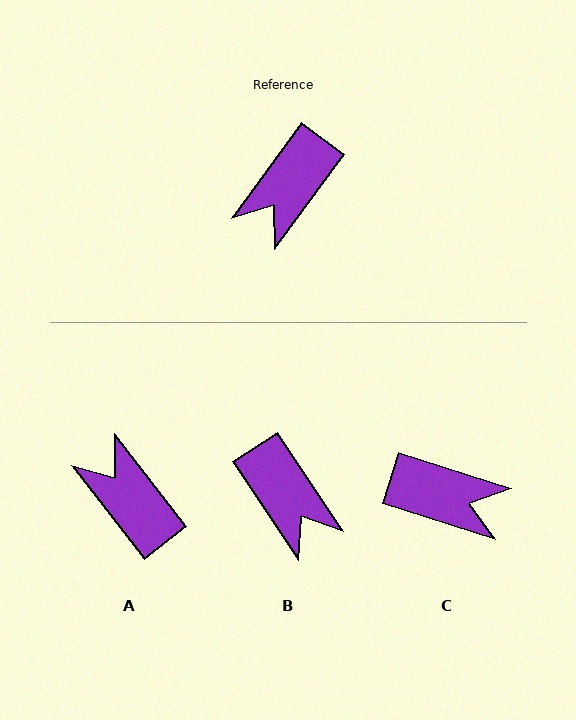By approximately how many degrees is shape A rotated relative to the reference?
Approximately 106 degrees clockwise.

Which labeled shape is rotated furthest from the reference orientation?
C, about 109 degrees away.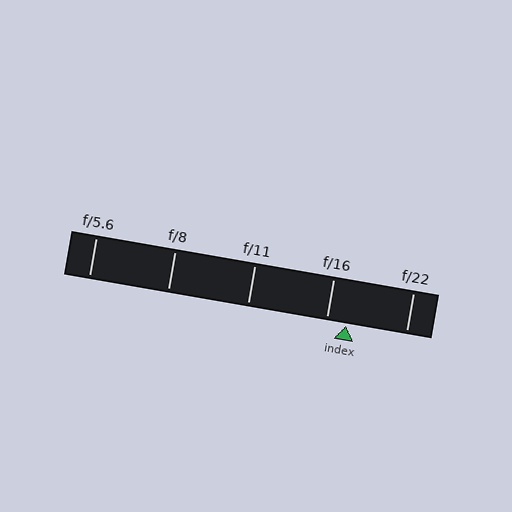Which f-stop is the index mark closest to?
The index mark is closest to f/16.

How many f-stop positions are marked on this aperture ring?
There are 5 f-stop positions marked.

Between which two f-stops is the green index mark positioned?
The index mark is between f/16 and f/22.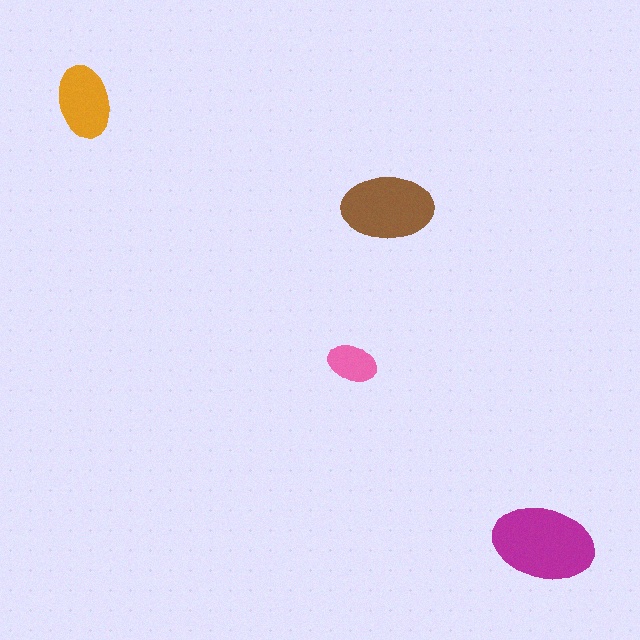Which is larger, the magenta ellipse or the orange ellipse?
The magenta one.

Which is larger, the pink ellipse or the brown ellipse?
The brown one.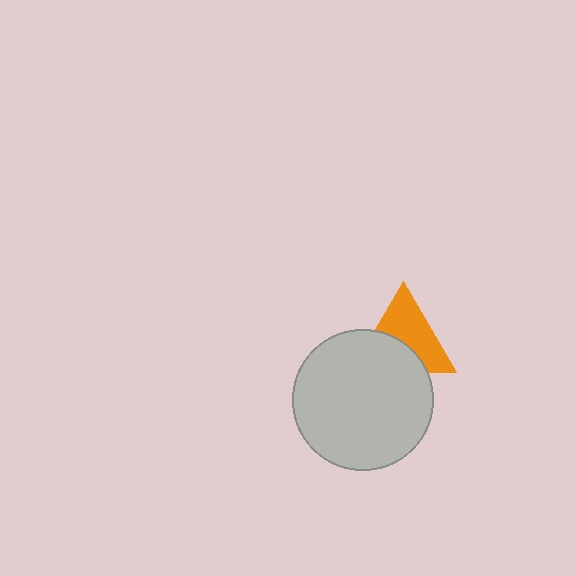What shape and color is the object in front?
The object in front is a light gray circle.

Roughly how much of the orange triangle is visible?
About half of it is visible (roughly 57%).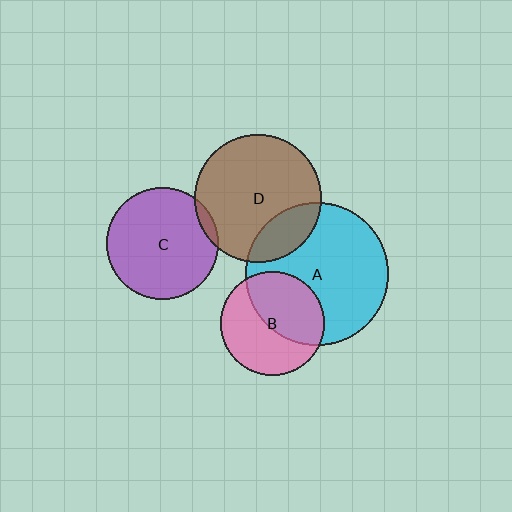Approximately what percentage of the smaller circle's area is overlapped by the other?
Approximately 20%.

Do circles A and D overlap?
Yes.